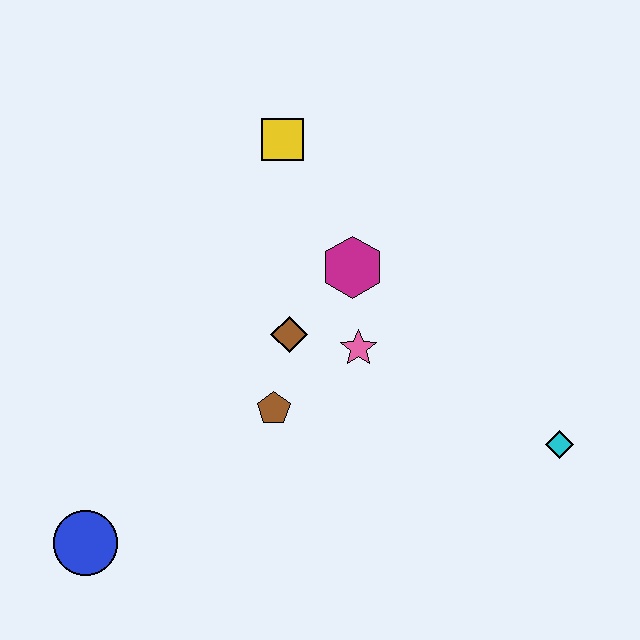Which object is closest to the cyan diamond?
The pink star is closest to the cyan diamond.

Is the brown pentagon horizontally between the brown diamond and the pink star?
No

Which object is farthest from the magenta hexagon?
The blue circle is farthest from the magenta hexagon.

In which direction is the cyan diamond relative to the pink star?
The cyan diamond is to the right of the pink star.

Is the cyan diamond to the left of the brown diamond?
No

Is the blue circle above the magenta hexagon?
No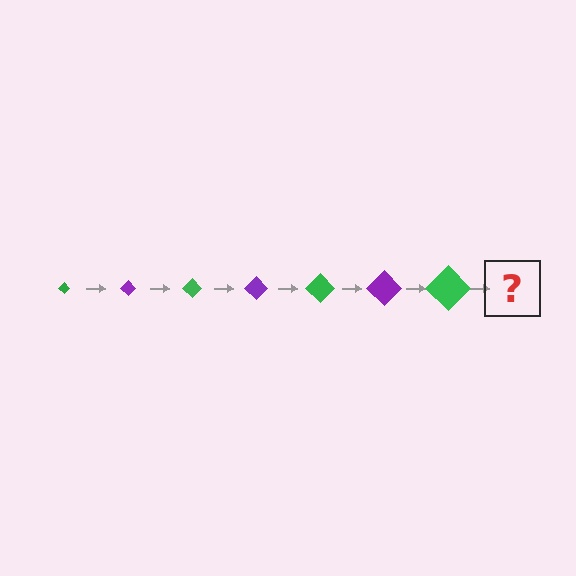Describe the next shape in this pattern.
It should be a purple diamond, larger than the previous one.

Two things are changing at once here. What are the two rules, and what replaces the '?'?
The two rules are that the diamond grows larger each step and the color cycles through green and purple. The '?' should be a purple diamond, larger than the previous one.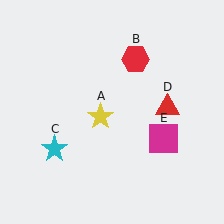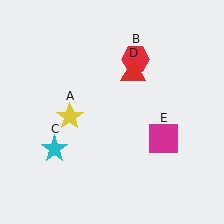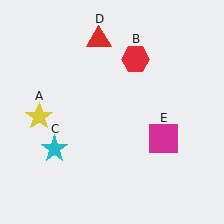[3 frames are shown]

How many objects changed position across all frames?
2 objects changed position: yellow star (object A), red triangle (object D).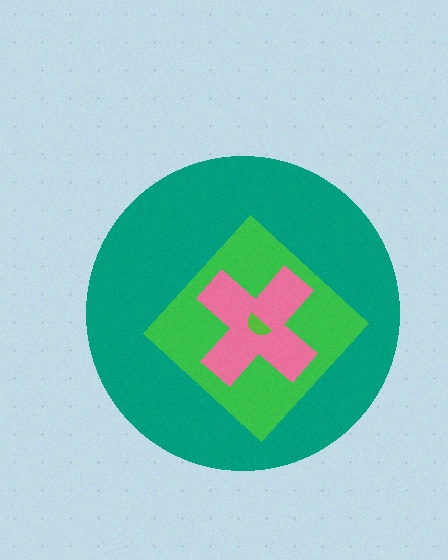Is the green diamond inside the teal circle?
Yes.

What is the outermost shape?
The teal circle.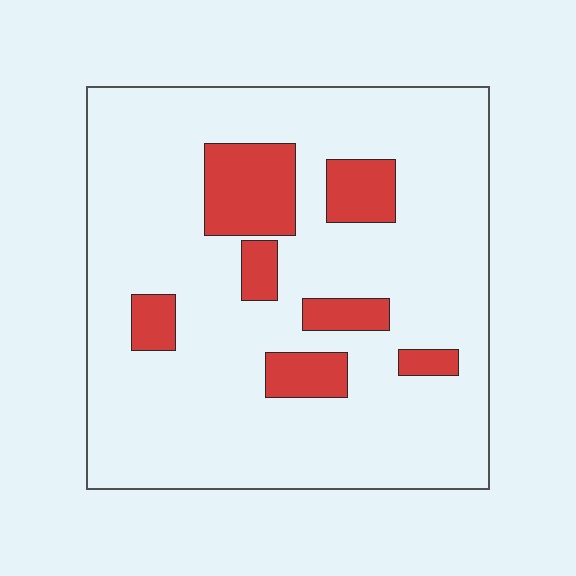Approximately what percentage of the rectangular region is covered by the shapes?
Approximately 15%.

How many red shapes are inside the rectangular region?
7.